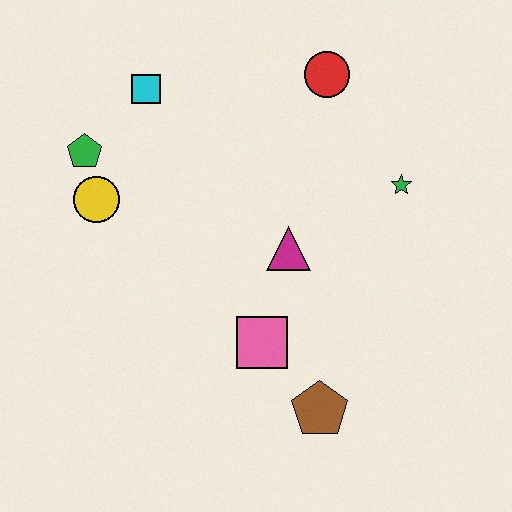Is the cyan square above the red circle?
No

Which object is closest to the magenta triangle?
The pink square is closest to the magenta triangle.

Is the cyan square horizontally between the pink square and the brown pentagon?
No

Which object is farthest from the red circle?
The brown pentagon is farthest from the red circle.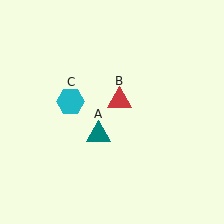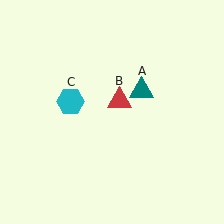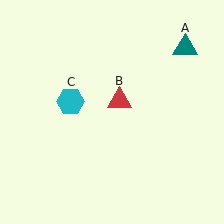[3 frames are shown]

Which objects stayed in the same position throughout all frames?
Red triangle (object B) and cyan hexagon (object C) remained stationary.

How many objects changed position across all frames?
1 object changed position: teal triangle (object A).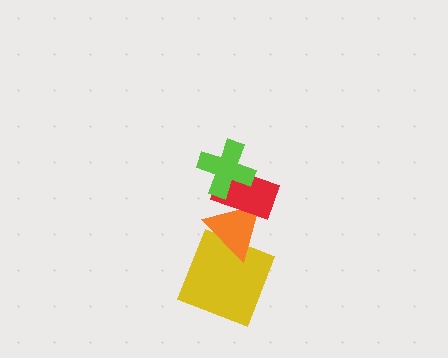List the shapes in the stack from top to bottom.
From top to bottom: the lime cross, the red rectangle, the orange triangle, the yellow square.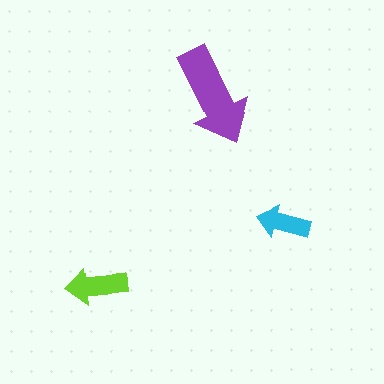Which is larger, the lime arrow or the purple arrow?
The purple one.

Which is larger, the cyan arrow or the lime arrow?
The lime one.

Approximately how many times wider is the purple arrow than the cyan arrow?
About 2 times wider.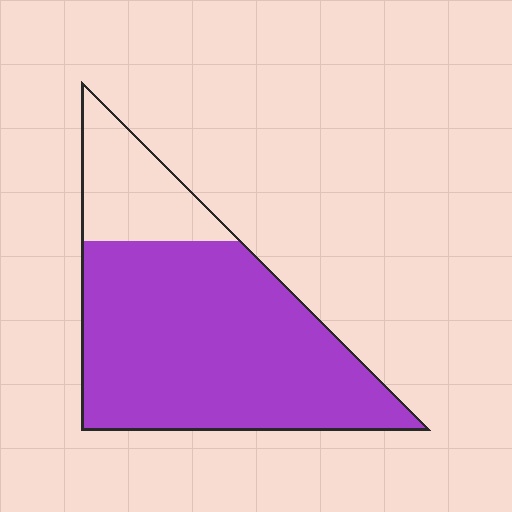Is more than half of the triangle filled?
Yes.